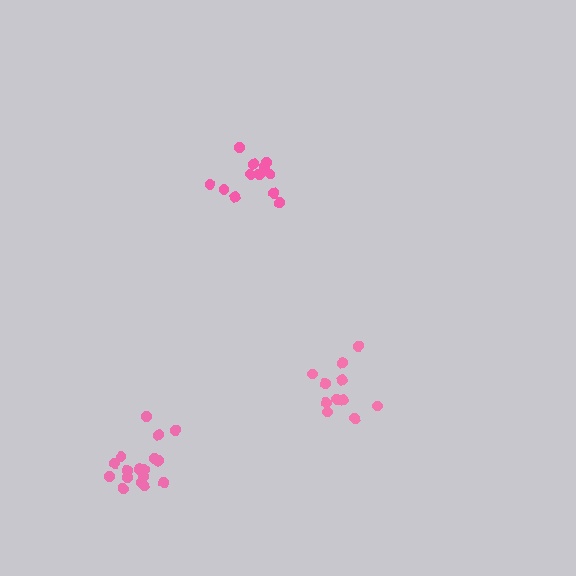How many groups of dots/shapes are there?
There are 3 groups.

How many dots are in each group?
Group 1: 11 dots, Group 2: 12 dots, Group 3: 17 dots (40 total).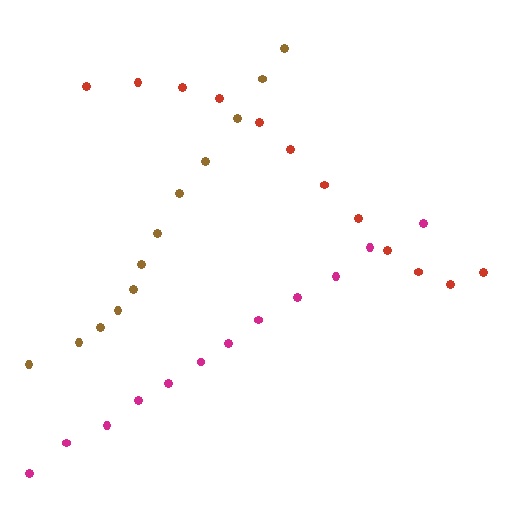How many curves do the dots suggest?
There are 3 distinct paths.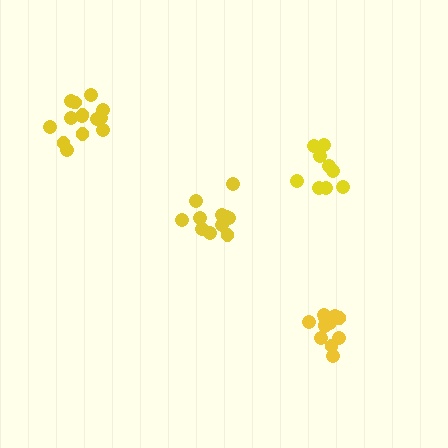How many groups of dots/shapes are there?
There are 4 groups.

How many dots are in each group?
Group 1: 12 dots, Group 2: 11 dots, Group 3: 9 dots, Group 4: 14 dots (46 total).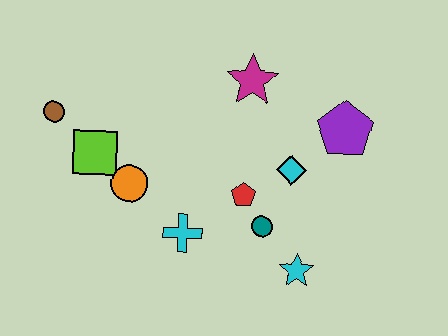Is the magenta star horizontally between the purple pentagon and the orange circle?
Yes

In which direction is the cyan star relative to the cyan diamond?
The cyan star is below the cyan diamond.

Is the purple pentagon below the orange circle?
No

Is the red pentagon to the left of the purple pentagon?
Yes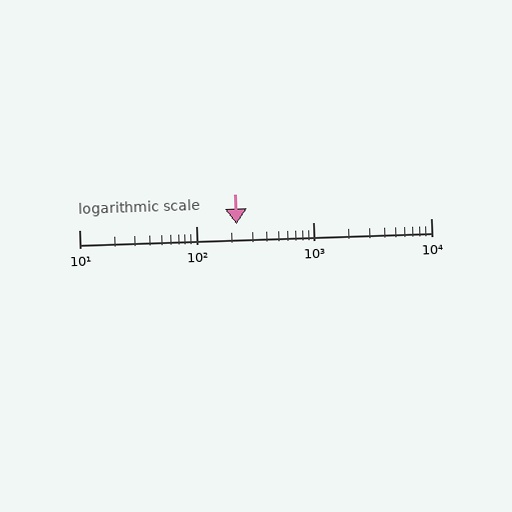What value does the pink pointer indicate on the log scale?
The pointer indicates approximately 220.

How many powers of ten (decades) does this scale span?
The scale spans 3 decades, from 10 to 10000.